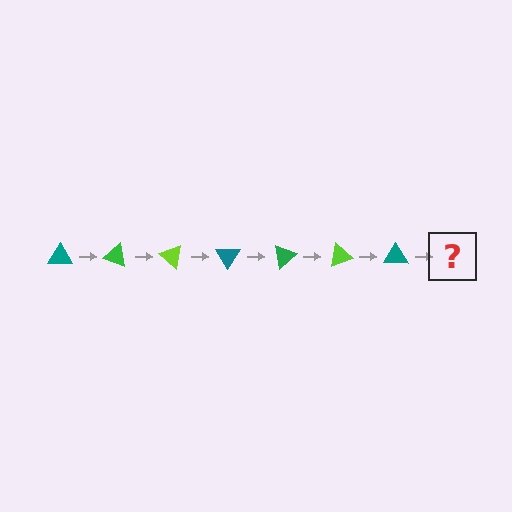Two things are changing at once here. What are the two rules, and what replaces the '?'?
The two rules are that it rotates 20 degrees each step and the color cycles through teal, green, and lime. The '?' should be a green triangle, rotated 140 degrees from the start.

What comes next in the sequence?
The next element should be a green triangle, rotated 140 degrees from the start.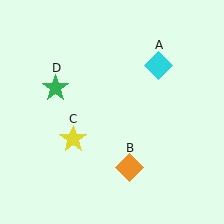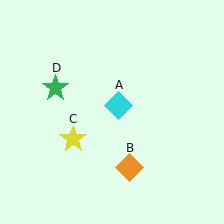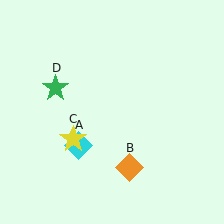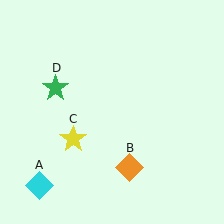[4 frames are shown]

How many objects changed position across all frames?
1 object changed position: cyan diamond (object A).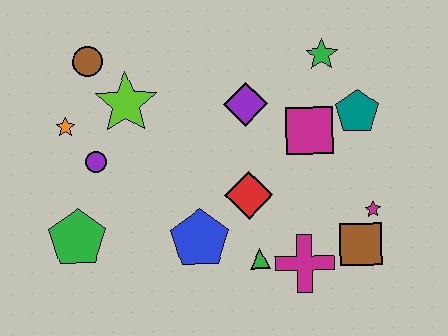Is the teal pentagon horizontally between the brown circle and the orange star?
No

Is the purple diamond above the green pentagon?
Yes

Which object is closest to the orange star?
The purple circle is closest to the orange star.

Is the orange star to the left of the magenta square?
Yes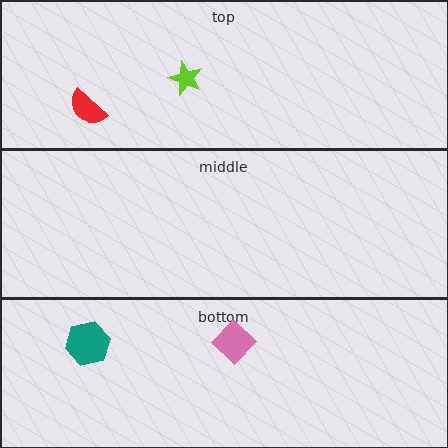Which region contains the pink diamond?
The bottom region.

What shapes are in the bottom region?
The pink diamond, the teal hexagon.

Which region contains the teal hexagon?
The bottom region.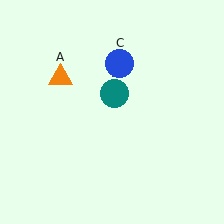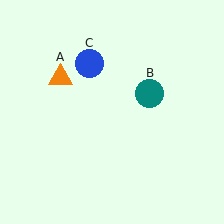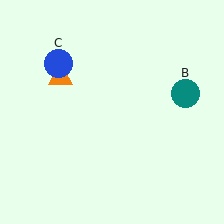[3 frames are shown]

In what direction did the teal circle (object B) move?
The teal circle (object B) moved right.